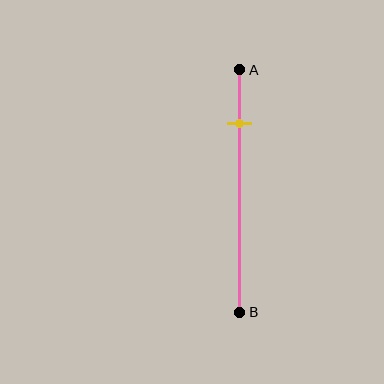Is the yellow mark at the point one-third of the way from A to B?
No, the mark is at about 20% from A, not at the 33% one-third point.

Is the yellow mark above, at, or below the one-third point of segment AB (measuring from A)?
The yellow mark is above the one-third point of segment AB.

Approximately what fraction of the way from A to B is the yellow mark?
The yellow mark is approximately 20% of the way from A to B.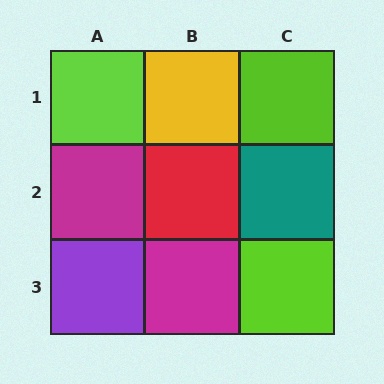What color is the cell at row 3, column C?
Lime.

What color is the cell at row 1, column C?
Lime.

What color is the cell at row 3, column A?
Purple.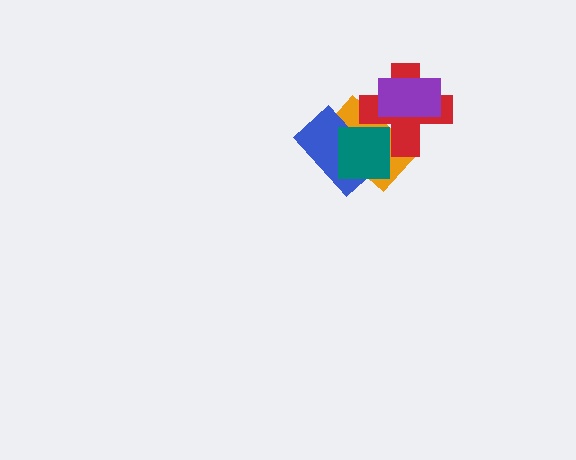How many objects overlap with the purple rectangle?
2 objects overlap with the purple rectangle.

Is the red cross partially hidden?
Yes, it is partially covered by another shape.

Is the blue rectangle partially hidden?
Yes, it is partially covered by another shape.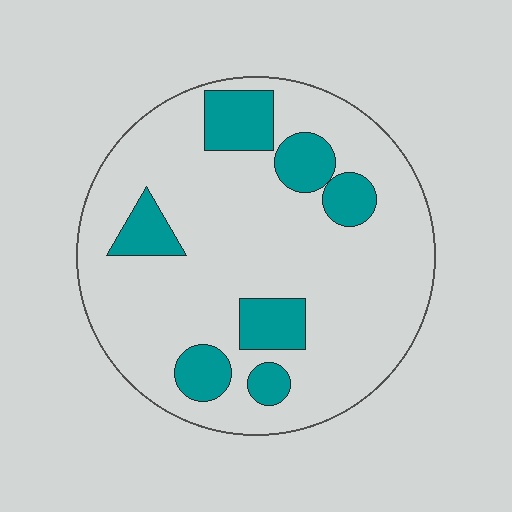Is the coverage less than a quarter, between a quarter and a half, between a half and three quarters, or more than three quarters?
Less than a quarter.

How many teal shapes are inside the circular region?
7.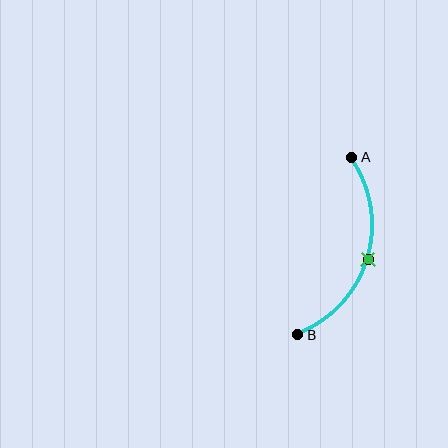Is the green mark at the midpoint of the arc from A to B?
Yes. The green mark lies on the arc at equal arc-length from both A and B — it is the arc midpoint.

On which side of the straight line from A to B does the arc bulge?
The arc bulges to the right of the straight line connecting A and B.